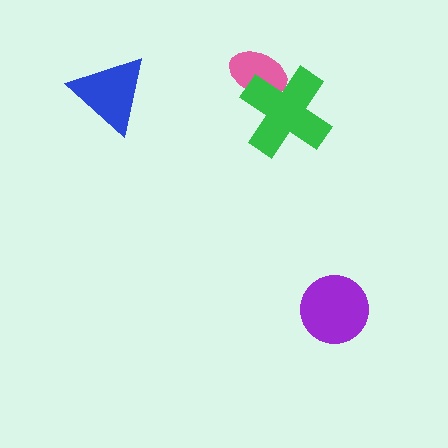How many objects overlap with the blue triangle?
0 objects overlap with the blue triangle.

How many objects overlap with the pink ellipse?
1 object overlaps with the pink ellipse.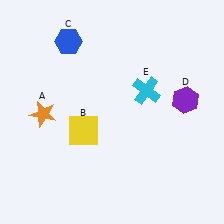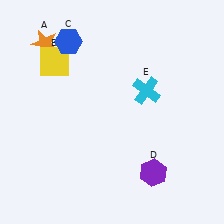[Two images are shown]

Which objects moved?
The objects that moved are: the orange star (A), the yellow square (B), the purple hexagon (D).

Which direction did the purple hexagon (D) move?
The purple hexagon (D) moved down.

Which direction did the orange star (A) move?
The orange star (A) moved up.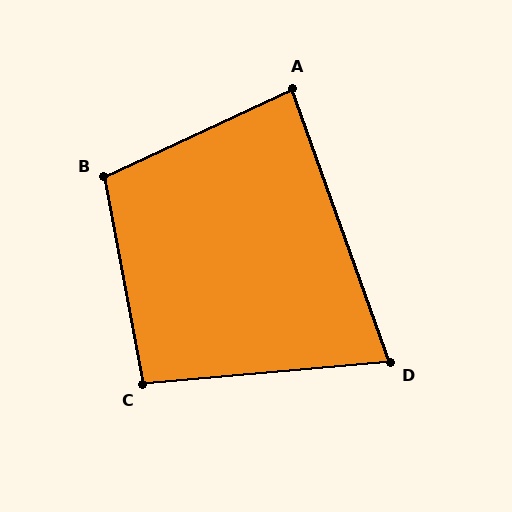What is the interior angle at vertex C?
Approximately 95 degrees (obtuse).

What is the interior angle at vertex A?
Approximately 85 degrees (acute).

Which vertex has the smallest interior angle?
D, at approximately 75 degrees.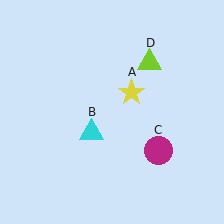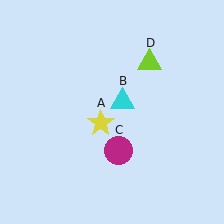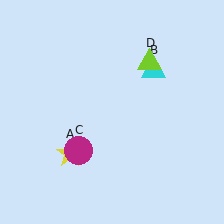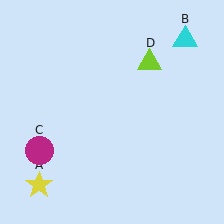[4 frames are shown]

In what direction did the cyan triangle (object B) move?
The cyan triangle (object B) moved up and to the right.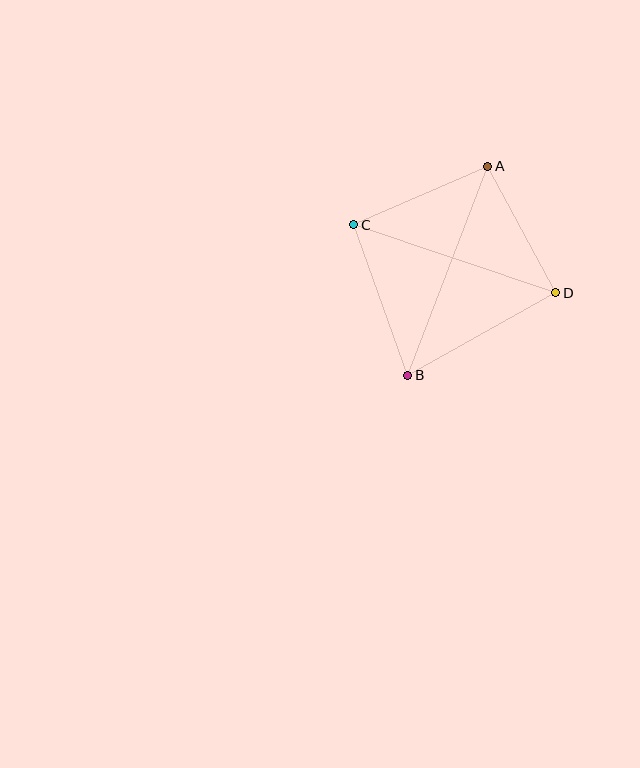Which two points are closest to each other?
Points A and D are closest to each other.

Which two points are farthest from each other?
Points A and B are farthest from each other.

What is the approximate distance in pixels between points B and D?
The distance between B and D is approximately 170 pixels.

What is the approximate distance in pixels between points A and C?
The distance between A and C is approximately 146 pixels.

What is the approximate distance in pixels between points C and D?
The distance between C and D is approximately 214 pixels.